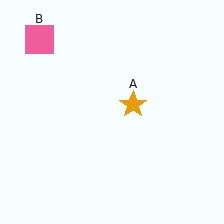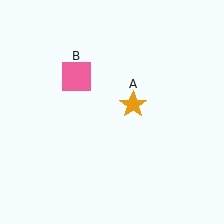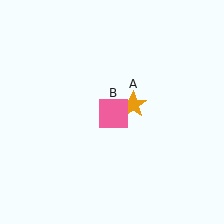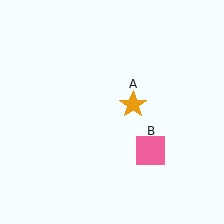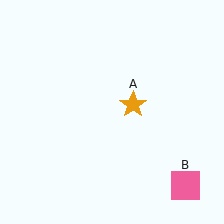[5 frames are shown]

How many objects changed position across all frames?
1 object changed position: pink square (object B).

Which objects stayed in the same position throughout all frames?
Orange star (object A) remained stationary.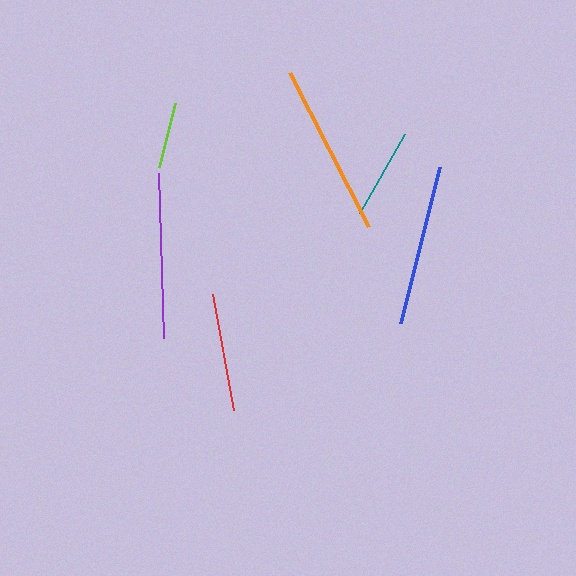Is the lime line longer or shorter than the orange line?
The orange line is longer than the lime line.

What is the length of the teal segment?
The teal segment is approximately 91 pixels long.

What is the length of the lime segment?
The lime segment is approximately 66 pixels long.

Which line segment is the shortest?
The lime line is the shortest at approximately 66 pixels.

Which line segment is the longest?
The orange line is the longest at approximately 173 pixels.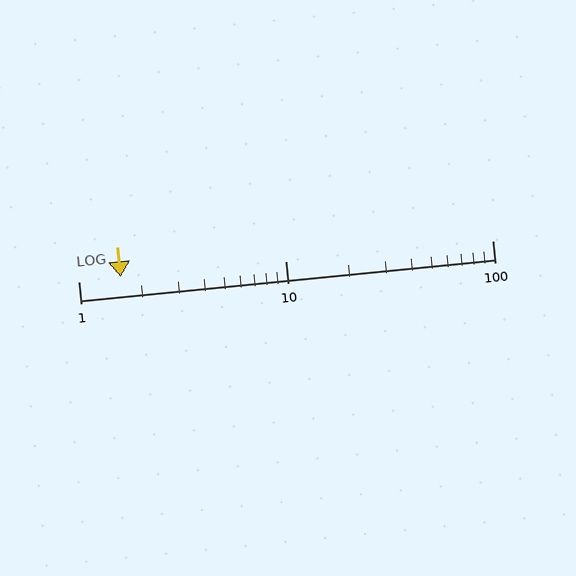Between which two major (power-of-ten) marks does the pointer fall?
The pointer is between 1 and 10.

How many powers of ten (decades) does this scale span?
The scale spans 2 decades, from 1 to 100.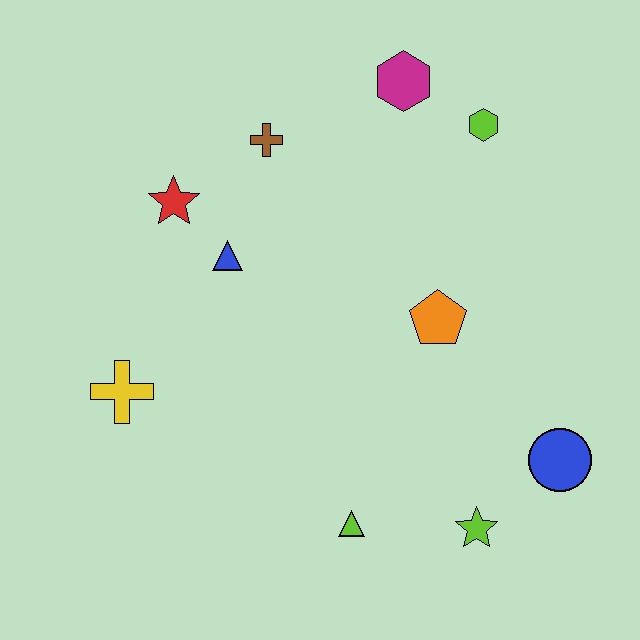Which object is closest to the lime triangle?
The lime star is closest to the lime triangle.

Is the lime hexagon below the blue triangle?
No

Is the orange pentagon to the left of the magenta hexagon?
No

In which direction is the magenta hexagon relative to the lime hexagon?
The magenta hexagon is to the left of the lime hexagon.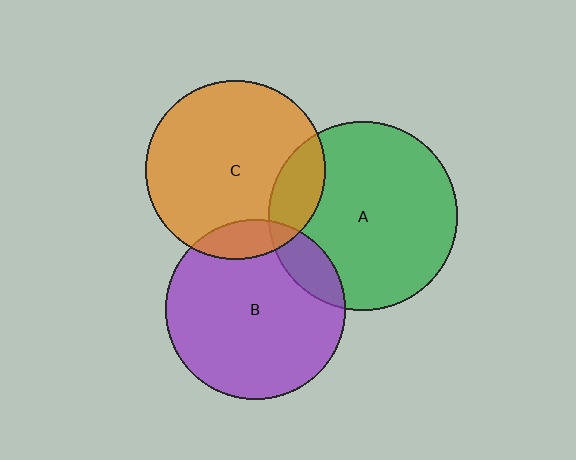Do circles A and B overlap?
Yes.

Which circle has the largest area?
Circle A (green).